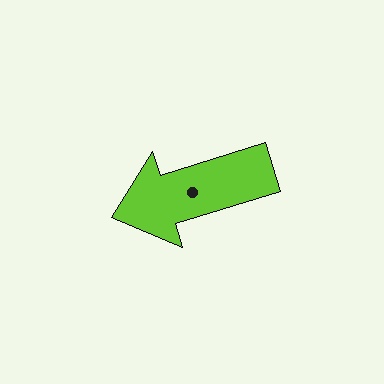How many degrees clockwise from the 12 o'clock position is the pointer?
Approximately 253 degrees.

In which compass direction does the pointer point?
West.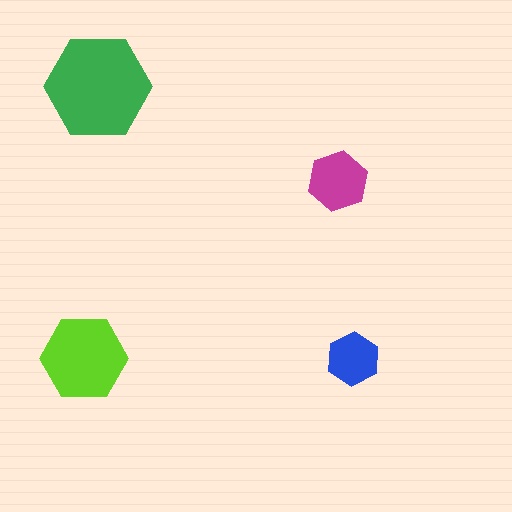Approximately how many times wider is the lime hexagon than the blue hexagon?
About 1.5 times wider.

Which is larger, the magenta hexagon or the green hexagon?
The green one.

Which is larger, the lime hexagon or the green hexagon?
The green one.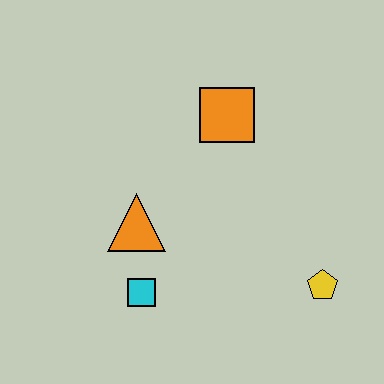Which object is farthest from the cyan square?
The orange square is farthest from the cyan square.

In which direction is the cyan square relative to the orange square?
The cyan square is below the orange square.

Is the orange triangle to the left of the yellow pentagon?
Yes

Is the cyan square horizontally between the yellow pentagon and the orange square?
No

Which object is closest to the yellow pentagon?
The cyan square is closest to the yellow pentagon.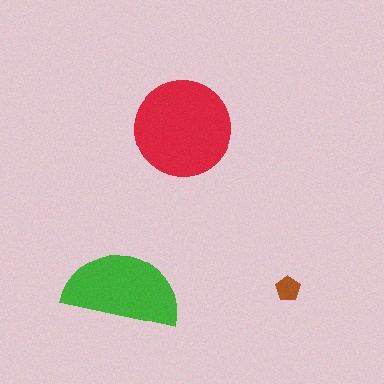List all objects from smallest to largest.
The brown pentagon, the green semicircle, the red circle.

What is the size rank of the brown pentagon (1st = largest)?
3rd.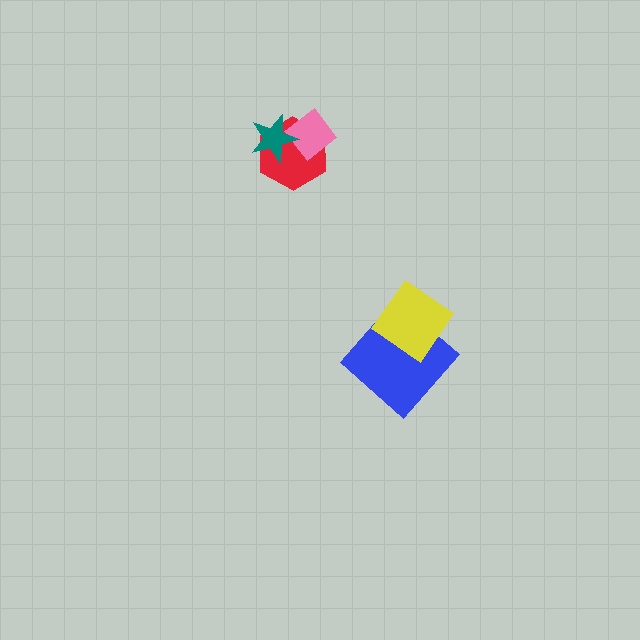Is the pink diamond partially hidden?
Yes, it is partially covered by another shape.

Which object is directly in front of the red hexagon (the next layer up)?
The pink diamond is directly in front of the red hexagon.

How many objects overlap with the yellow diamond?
1 object overlaps with the yellow diamond.